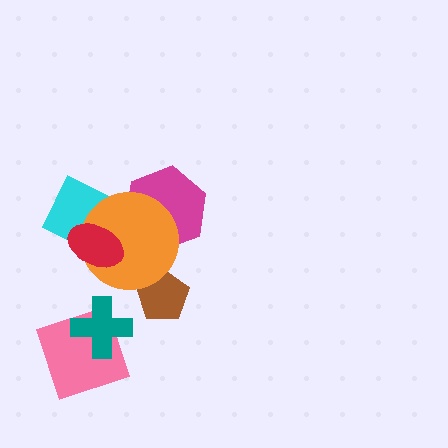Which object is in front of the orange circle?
The red ellipse is in front of the orange circle.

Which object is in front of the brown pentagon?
The orange circle is in front of the brown pentagon.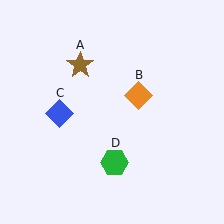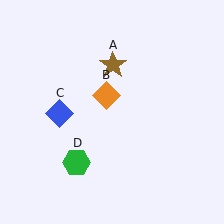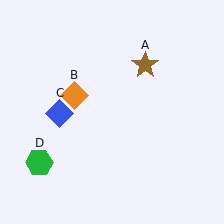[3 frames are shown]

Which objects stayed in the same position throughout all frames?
Blue diamond (object C) remained stationary.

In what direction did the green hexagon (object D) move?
The green hexagon (object D) moved left.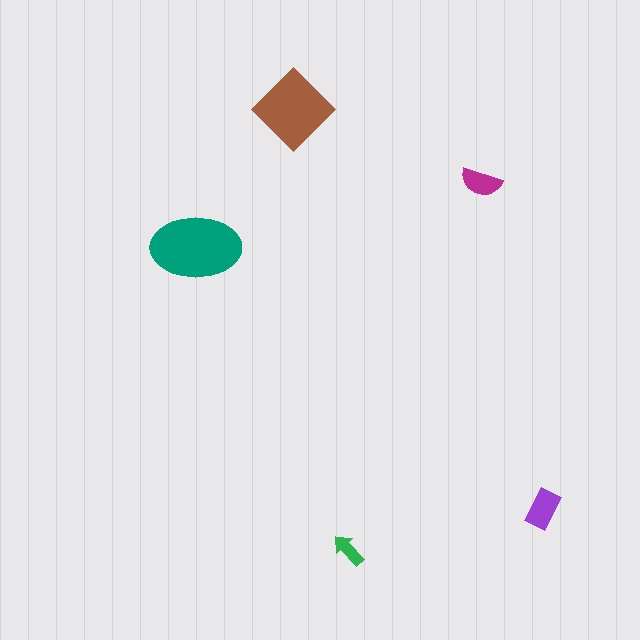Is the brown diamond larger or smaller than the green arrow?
Larger.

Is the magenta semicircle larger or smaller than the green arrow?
Larger.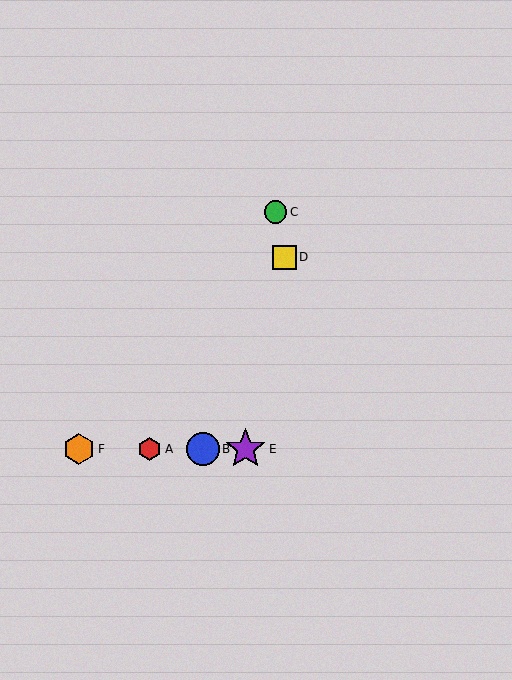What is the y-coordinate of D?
Object D is at y≈257.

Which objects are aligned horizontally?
Objects A, B, E, F are aligned horizontally.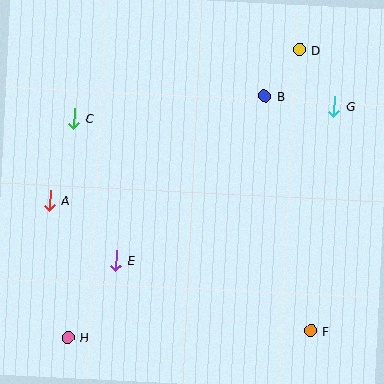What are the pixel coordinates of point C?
Point C is at (74, 118).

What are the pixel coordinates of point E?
Point E is at (116, 260).